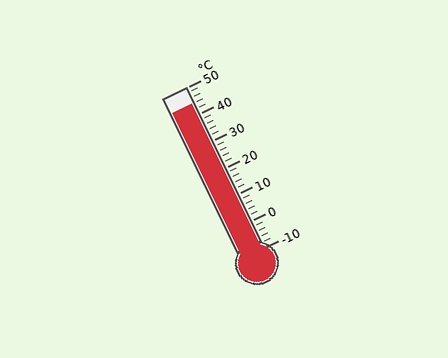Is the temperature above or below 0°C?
The temperature is above 0°C.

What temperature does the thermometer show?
The thermometer shows approximately 44°C.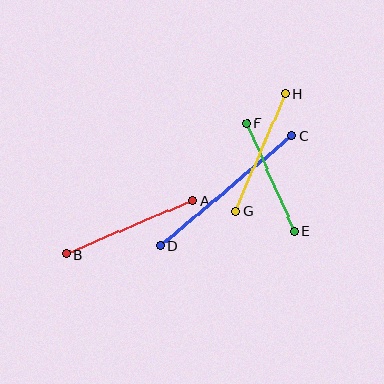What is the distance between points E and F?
The distance is approximately 118 pixels.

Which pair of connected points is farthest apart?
Points C and D are farthest apart.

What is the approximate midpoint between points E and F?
The midpoint is at approximately (270, 177) pixels.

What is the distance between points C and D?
The distance is approximately 171 pixels.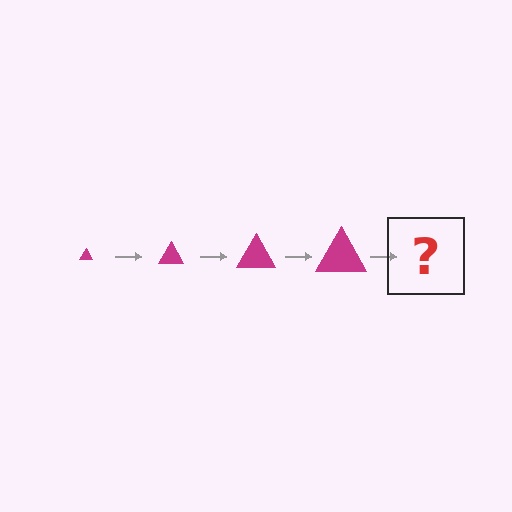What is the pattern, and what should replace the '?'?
The pattern is that the triangle gets progressively larger each step. The '?' should be a magenta triangle, larger than the previous one.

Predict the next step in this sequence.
The next step is a magenta triangle, larger than the previous one.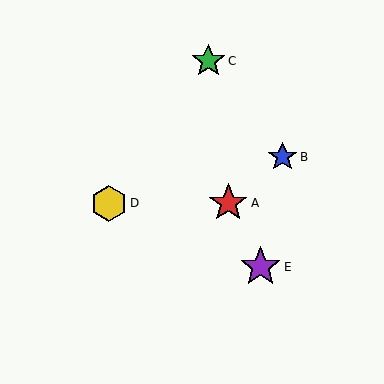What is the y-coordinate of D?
Object D is at y≈203.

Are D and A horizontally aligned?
Yes, both are at y≈203.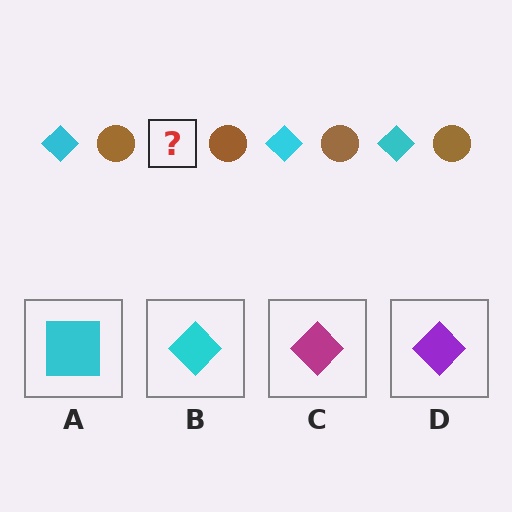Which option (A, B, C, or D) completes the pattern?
B.